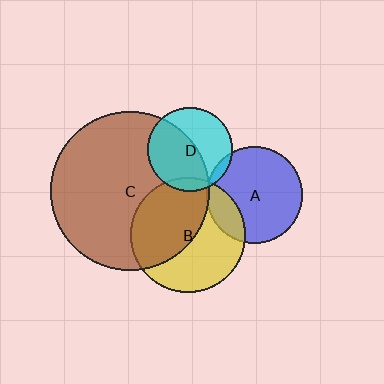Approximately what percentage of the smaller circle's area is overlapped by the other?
Approximately 5%.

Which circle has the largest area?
Circle C (brown).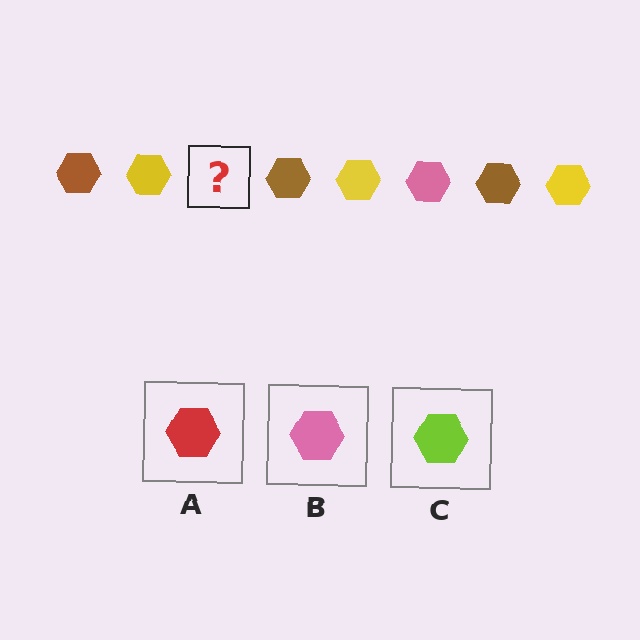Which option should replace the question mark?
Option B.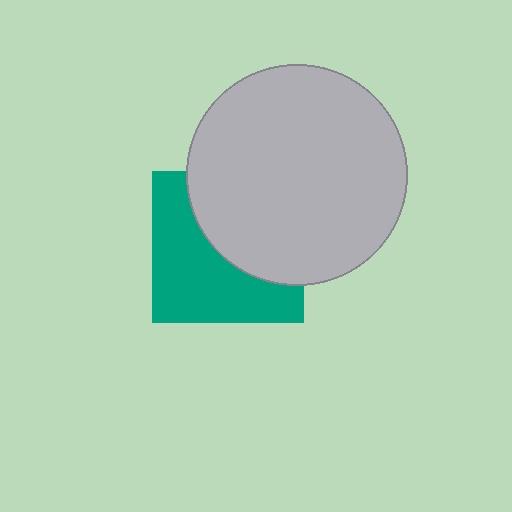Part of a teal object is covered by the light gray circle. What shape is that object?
It is a square.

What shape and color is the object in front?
The object in front is a light gray circle.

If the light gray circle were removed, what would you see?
You would see the complete teal square.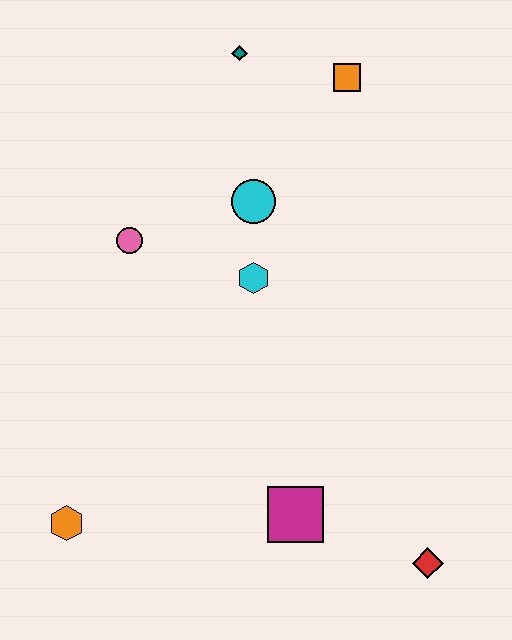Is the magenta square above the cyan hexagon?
No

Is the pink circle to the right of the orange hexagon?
Yes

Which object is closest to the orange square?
The teal diamond is closest to the orange square.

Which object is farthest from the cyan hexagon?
The red diamond is farthest from the cyan hexagon.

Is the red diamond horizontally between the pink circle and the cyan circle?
No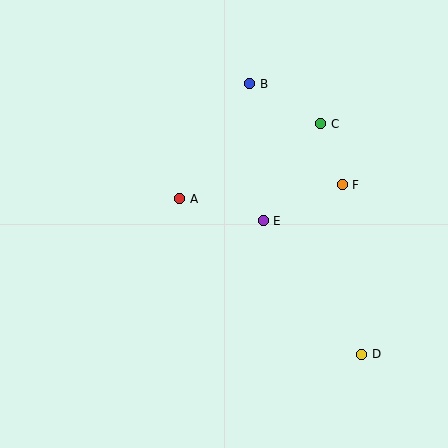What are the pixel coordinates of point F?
Point F is at (342, 185).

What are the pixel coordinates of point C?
Point C is at (321, 124).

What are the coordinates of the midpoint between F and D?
The midpoint between F and D is at (352, 270).